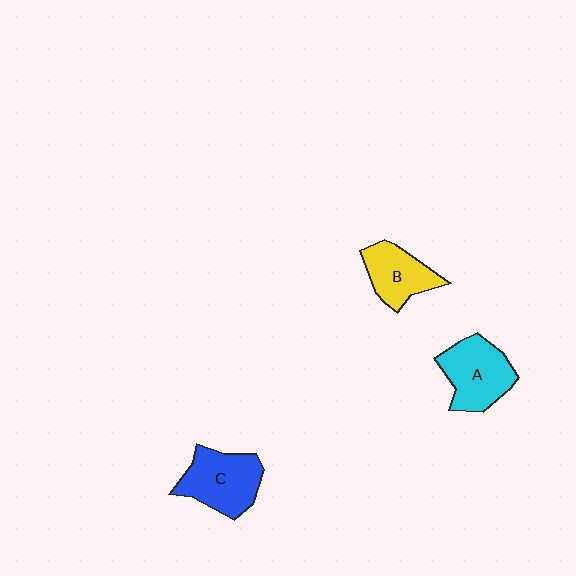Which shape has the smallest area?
Shape B (yellow).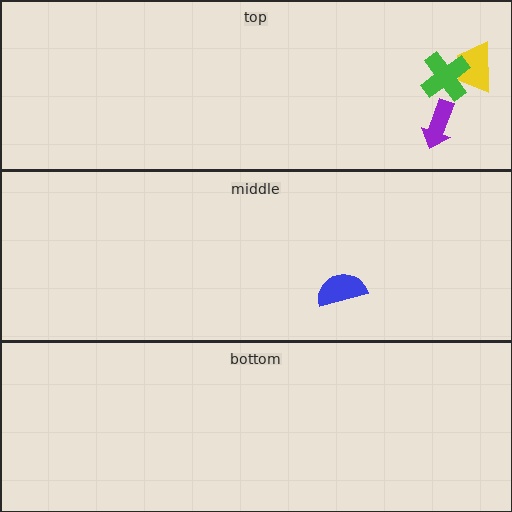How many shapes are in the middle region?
1.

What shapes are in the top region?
The yellow trapezoid, the green cross, the purple arrow.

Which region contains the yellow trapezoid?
The top region.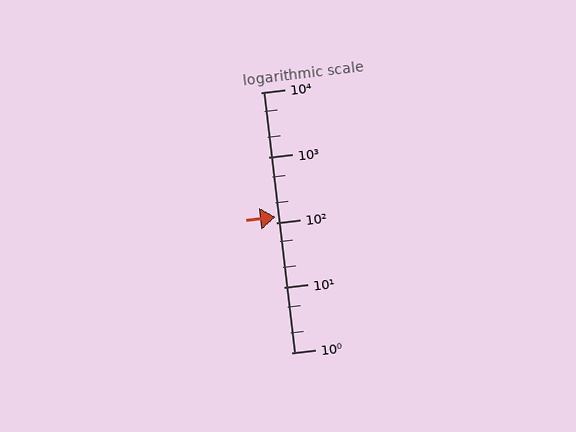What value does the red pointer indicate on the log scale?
The pointer indicates approximately 120.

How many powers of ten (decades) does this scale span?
The scale spans 4 decades, from 1 to 10000.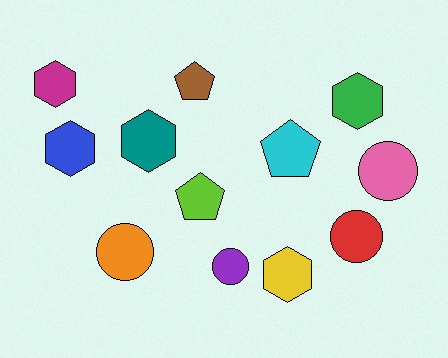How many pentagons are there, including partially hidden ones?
There are 3 pentagons.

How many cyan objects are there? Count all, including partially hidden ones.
There is 1 cyan object.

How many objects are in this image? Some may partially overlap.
There are 12 objects.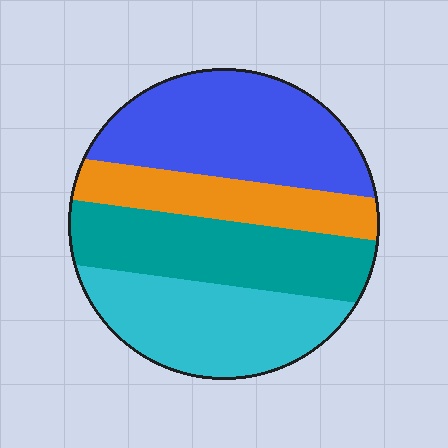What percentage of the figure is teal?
Teal covers 26% of the figure.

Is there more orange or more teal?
Teal.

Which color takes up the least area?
Orange, at roughly 15%.